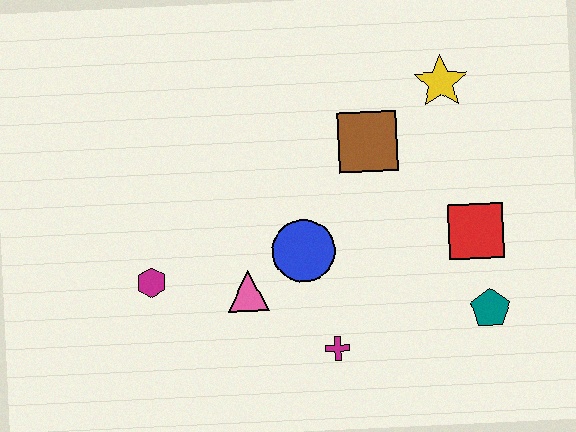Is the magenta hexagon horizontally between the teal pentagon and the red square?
No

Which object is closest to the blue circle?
The pink triangle is closest to the blue circle.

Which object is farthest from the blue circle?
The yellow star is farthest from the blue circle.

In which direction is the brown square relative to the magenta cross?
The brown square is above the magenta cross.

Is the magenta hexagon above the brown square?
No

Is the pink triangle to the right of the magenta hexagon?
Yes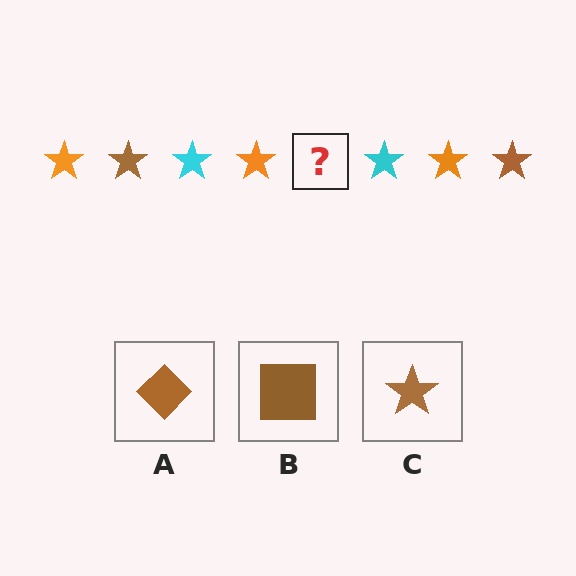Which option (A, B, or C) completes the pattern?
C.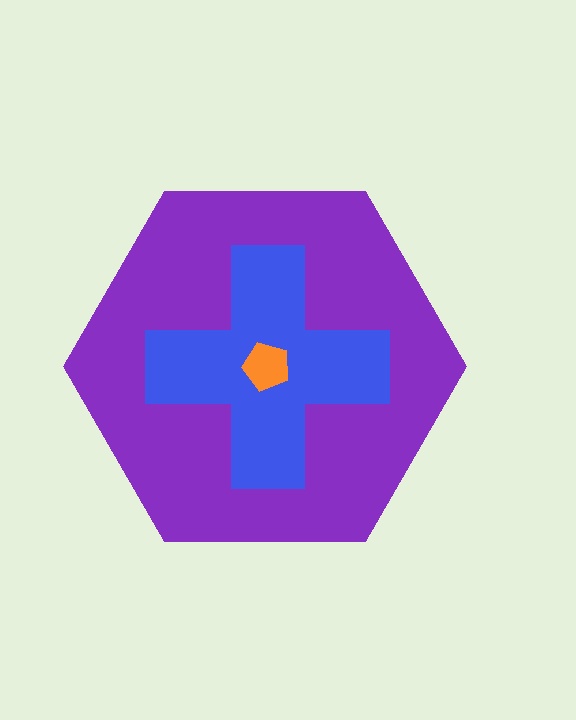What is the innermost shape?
The orange pentagon.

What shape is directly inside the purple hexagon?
The blue cross.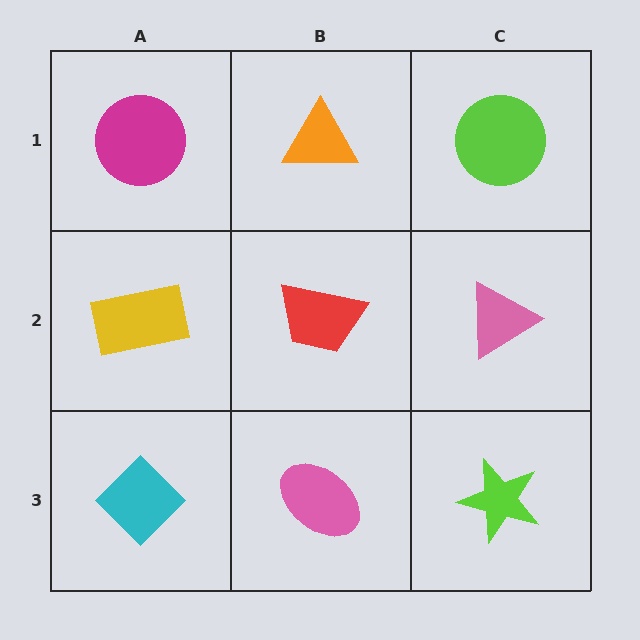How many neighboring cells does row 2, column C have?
3.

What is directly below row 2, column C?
A lime star.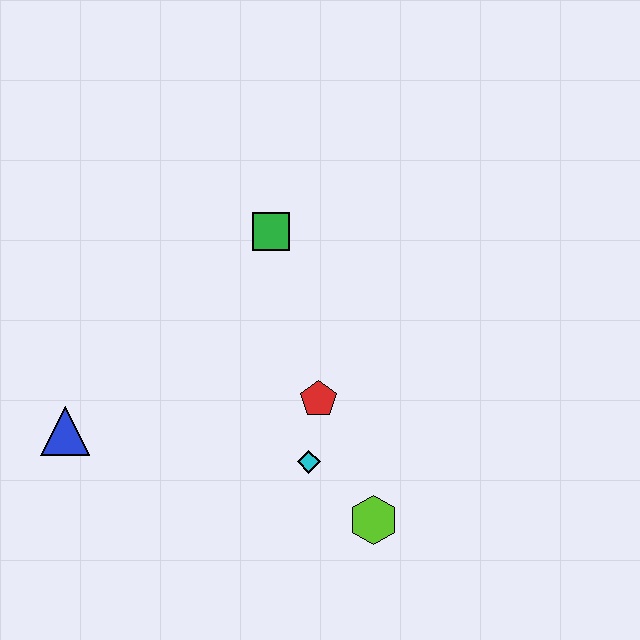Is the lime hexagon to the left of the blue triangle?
No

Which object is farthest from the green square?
The lime hexagon is farthest from the green square.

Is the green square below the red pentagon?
No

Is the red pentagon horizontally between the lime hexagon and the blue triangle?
Yes